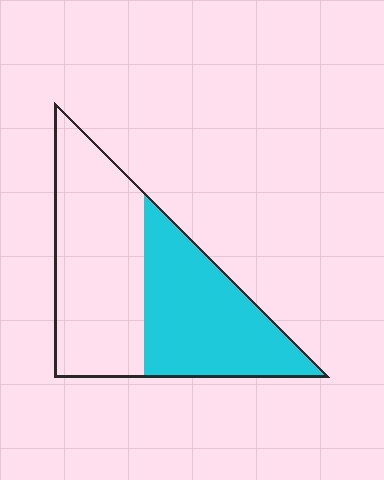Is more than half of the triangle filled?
No.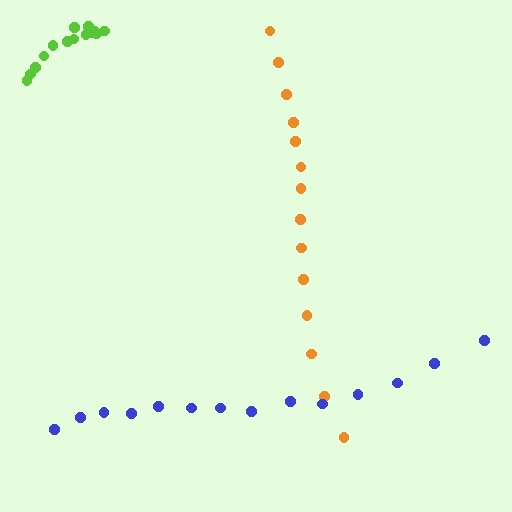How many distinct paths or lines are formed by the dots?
There are 3 distinct paths.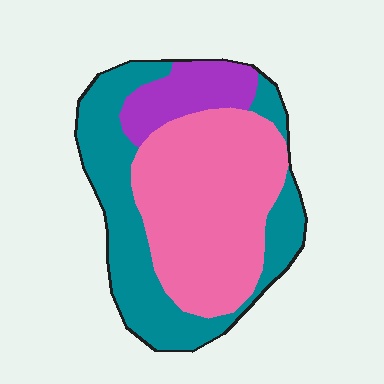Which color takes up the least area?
Purple, at roughly 15%.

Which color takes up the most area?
Pink, at roughly 50%.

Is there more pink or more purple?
Pink.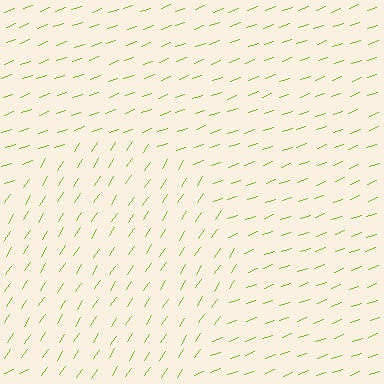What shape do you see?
I see a circle.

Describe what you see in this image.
The image is filled with small lime line segments. A circle region in the image has lines oriented differently from the surrounding lines, creating a visible texture boundary.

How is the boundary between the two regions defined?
The boundary is defined purely by a change in line orientation (approximately 37 degrees difference). All lines are the same color and thickness.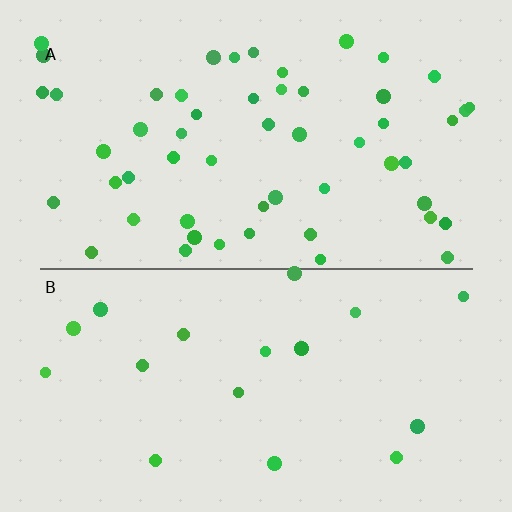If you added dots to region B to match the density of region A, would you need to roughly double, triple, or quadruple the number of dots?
Approximately triple.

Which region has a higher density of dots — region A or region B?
A (the top).